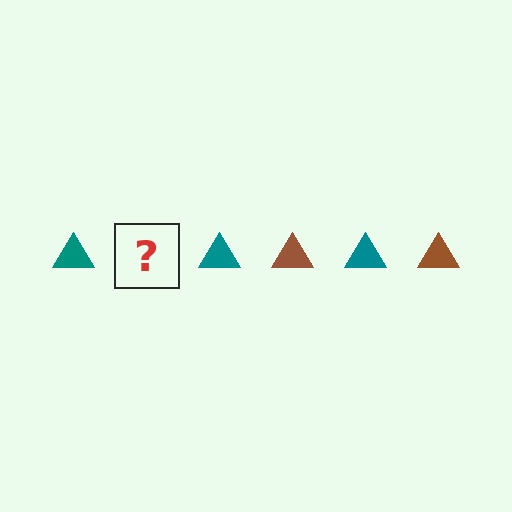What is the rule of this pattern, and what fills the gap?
The rule is that the pattern cycles through teal, brown triangles. The gap should be filled with a brown triangle.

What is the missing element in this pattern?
The missing element is a brown triangle.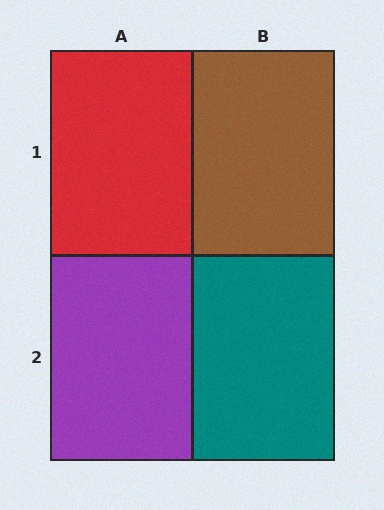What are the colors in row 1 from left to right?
Red, brown.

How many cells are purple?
1 cell is purple.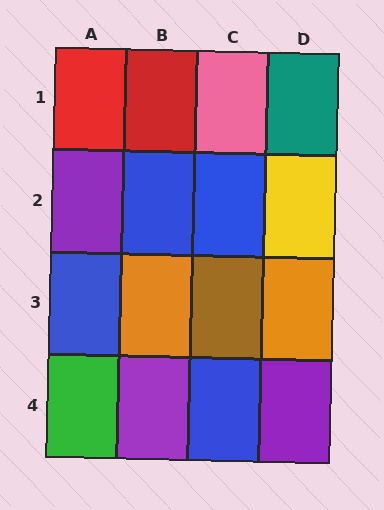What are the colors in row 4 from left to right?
Green, purple, blue, purple.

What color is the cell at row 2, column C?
Blue.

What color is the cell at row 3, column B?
Orange.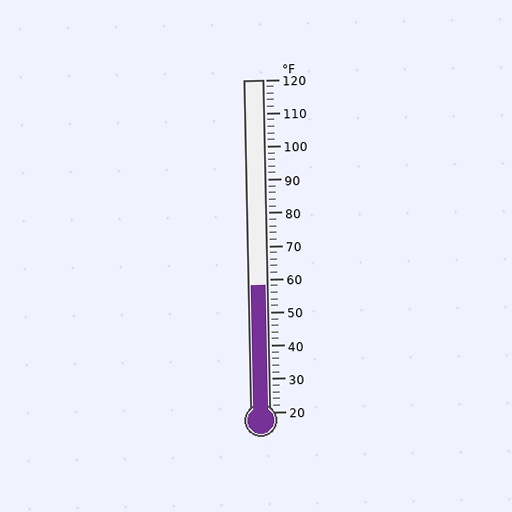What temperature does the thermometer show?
The thermometer shows approximately 58°F.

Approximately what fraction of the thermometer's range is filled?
The thermometer is filled to approximately 40% of its range.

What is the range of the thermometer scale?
The thermometer scale ranges from 20°F to 120°F.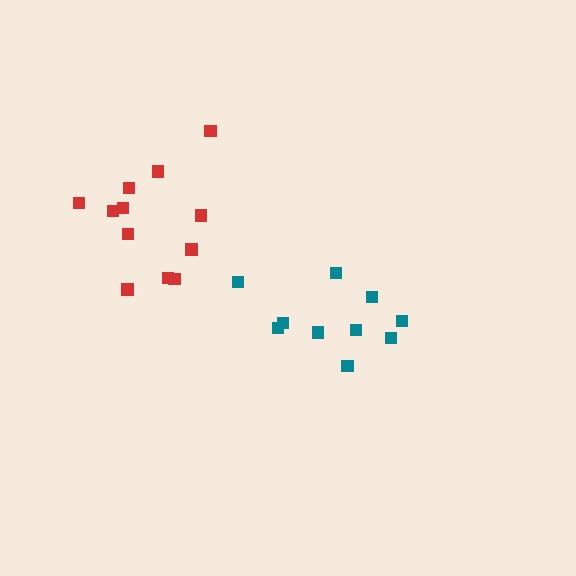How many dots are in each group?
Group 1: 12 dots, Group 2: 10 dots (22 total).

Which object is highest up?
The red cluster is topmost.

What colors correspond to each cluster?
The clusters are colored: red, teal.